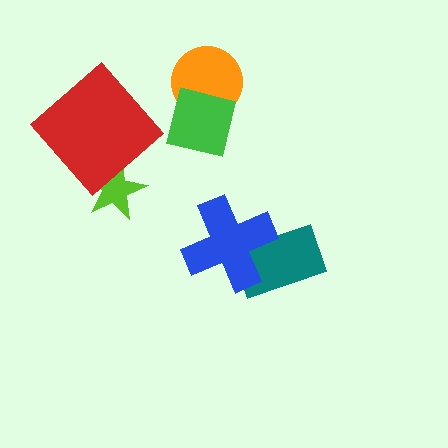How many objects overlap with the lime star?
1 object overlaps with the lime star.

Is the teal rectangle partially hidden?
Yes, it is partially covered by another shape.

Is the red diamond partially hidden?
No, no other shape covers it.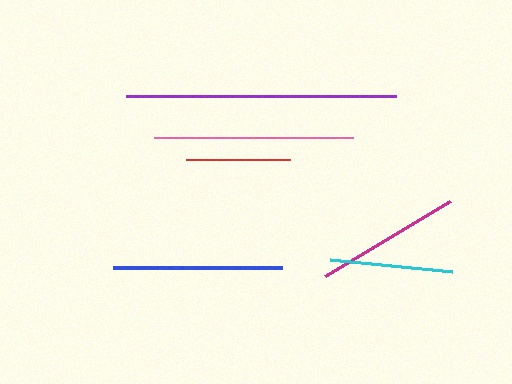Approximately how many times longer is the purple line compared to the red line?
The purple line is approximately 2.6 times the length of the red line.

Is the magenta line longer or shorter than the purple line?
The purple line is longer than the magenta line.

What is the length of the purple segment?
The purple segment is approximately 269 pixels long.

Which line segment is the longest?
The purple line is the longest at approximately 269 pixels.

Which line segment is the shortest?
The red line is the shortest at approximately 104 pixels.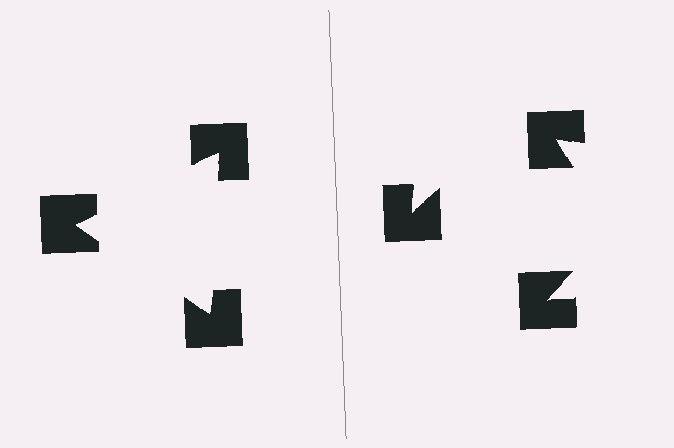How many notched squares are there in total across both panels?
6 — 3 on each side.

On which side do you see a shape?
An illusory triangle appears on the left side. On the right side the wedge cuts are rotated, so no coherent shape forms.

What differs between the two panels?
The notched squares are positioned identically on both sides; only the wedge orientations differ. On the left they align to a triangle; on the right they are misaligned.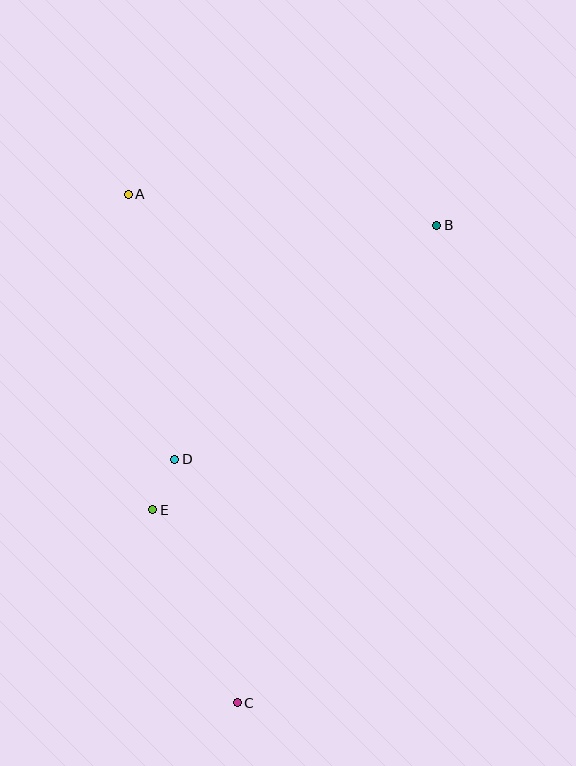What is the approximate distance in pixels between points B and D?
The distance between B and D is approximately 352 pixels.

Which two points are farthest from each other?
Points A and C are farthest from each other.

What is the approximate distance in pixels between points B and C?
The distance between B and C is approximately 517 pixels.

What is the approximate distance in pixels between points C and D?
The distance between C and D is approximately 251 pixels.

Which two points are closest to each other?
Points D and E are closest to each other.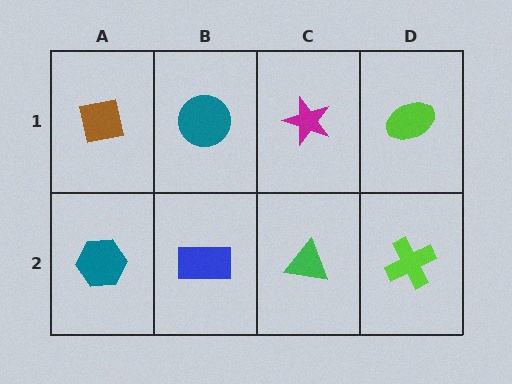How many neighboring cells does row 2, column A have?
2.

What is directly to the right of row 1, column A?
A teal circle.